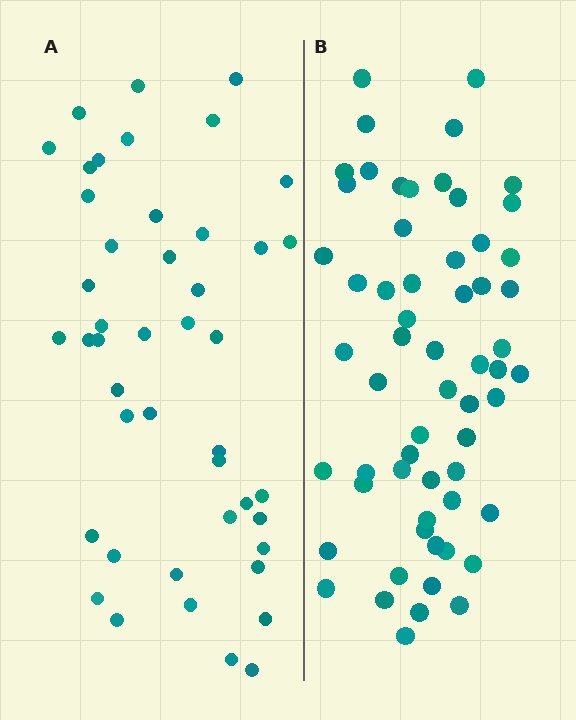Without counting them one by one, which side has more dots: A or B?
Region B (the right region) has more dots.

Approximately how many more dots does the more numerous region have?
Region B has approximately 15 more dots than region A.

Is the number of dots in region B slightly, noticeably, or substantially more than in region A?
Region B has noticeably more, but not dramatically so. The ratio is roughly 1.3 to 1.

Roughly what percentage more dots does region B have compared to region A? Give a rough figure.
About 35% more.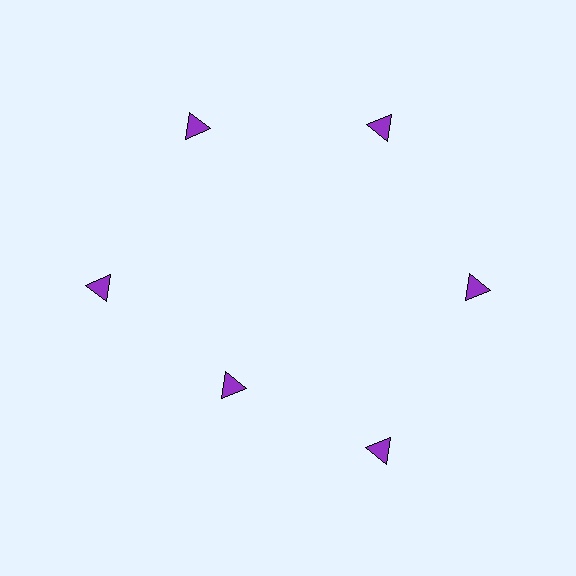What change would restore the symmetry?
The symmetry would be restored by moving it outward, back onto the ring so that all 6 triangles sit at equal angles and equal distance from the center.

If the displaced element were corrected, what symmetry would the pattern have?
It would have 6-fold rotational symmetry — the pattern would map onto itself every 60 degrees.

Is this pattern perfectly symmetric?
No. The 6 purple triangles are arranged in a ring, but one element near the 7 o'clock position is pulled inward toward the center, breaking the 6-fold rotational symmetry.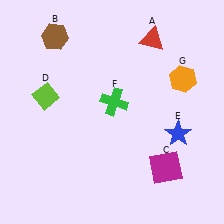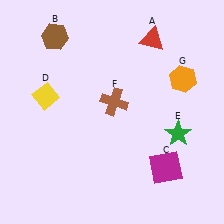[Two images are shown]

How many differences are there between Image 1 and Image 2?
There are 3 differences between the two images.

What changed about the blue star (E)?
In Image 1, E is blue. In Image 2, it changed to green.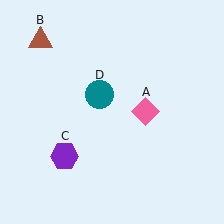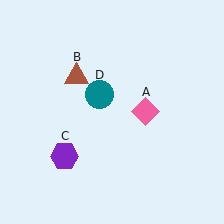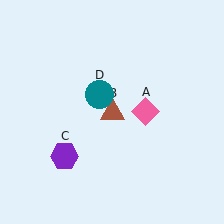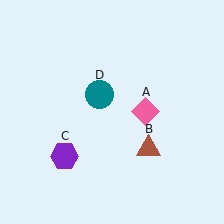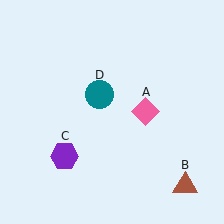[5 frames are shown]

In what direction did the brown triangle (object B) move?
The brown triangle (object B) moved down and to the right.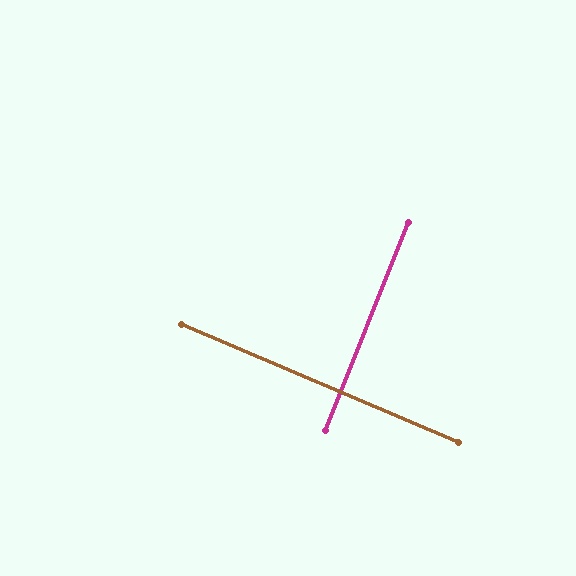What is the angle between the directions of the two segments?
Approximately 89 degrees.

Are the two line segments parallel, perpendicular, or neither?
Perpendicular — they meet at approximately 89°.